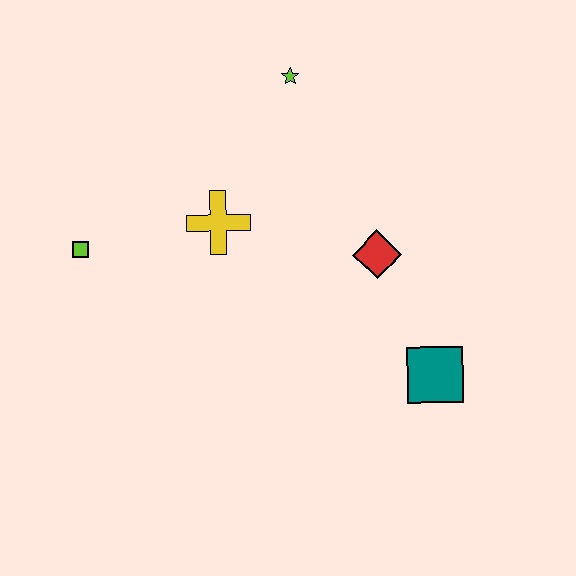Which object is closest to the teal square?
The red diamond is closest to the teal square.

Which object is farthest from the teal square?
The lime square is farthest from the teal square.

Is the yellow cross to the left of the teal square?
Yes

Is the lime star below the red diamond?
No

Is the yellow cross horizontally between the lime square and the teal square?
Yes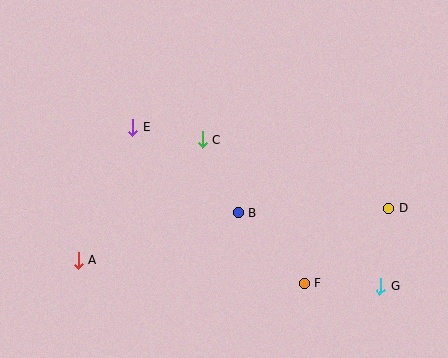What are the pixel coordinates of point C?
Point C is at (202, 139).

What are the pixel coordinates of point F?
Point F is at (304, 283).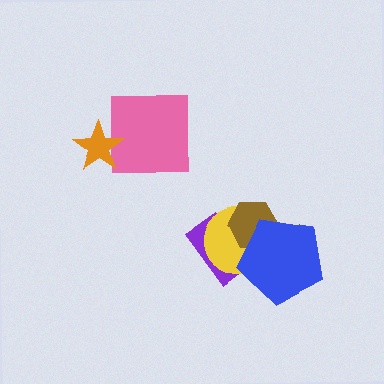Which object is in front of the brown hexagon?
The blue pentagon is in front of the brown hexagon.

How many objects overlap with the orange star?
1 object overlaps with the orange star.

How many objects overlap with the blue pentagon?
3 objects overlap with the blue pentagon.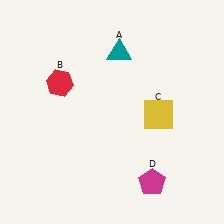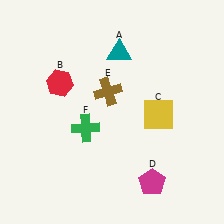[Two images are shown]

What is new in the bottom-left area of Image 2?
A green cross (F) was added in the bottom-left area of Image 2.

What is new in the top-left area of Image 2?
A brown cross (E) was added in the top-left area of Image 2.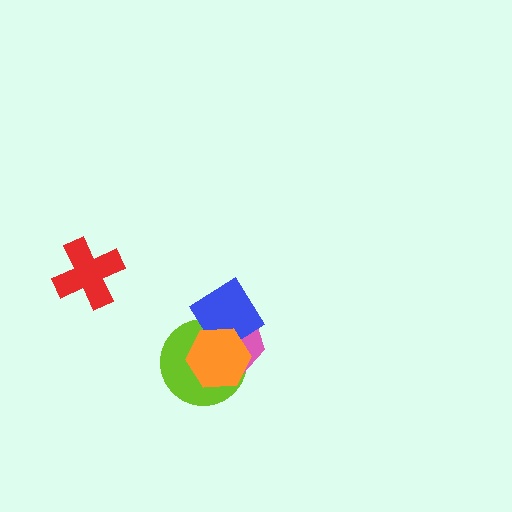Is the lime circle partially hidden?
Yes, it is partially covered by another shape.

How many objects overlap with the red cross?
0 objects overlap with the red cross.